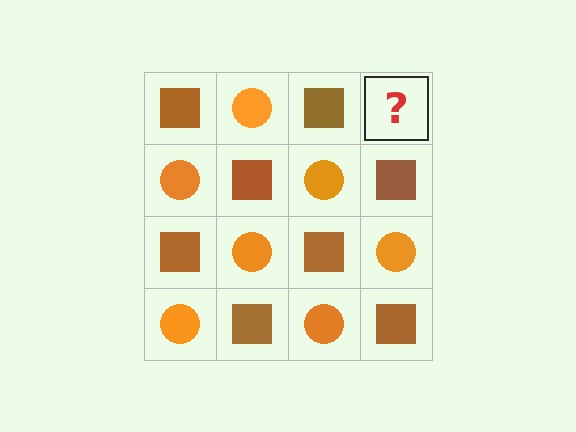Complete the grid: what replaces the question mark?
The question mark should be replaced with an orange circle.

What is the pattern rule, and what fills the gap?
The rule is that it alternates brown square and orange circle in a checkerboard pattern. The gap should be filled with an orange circle.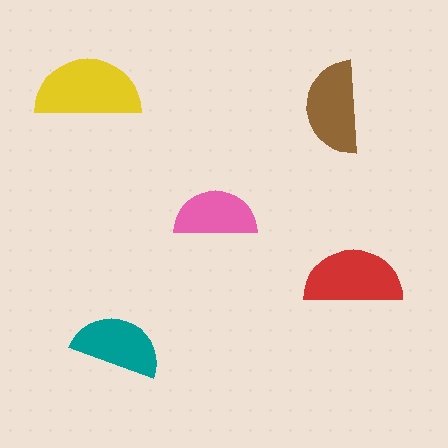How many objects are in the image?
There are 5 objects in the image.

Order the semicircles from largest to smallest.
the yellow one, the red one, the brown one, the teal one, the pink one.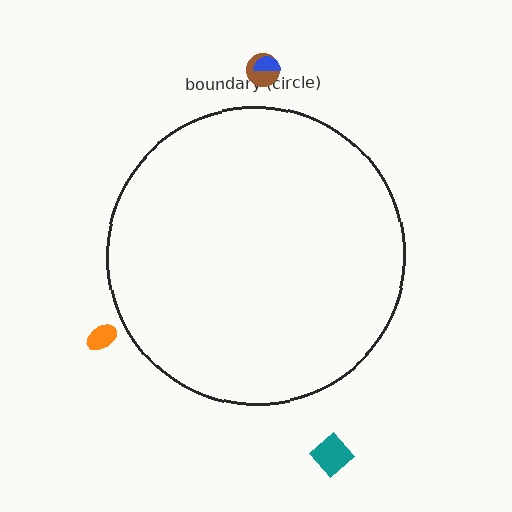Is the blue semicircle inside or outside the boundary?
Outside.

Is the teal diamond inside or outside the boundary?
Outside.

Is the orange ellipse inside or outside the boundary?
Outside.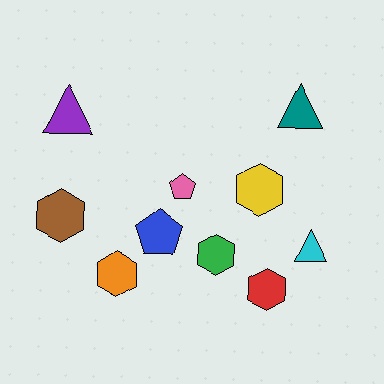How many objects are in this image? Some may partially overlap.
There are 10 objects.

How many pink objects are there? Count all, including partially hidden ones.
There is 1 pink object.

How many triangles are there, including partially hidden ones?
There are 3 triangles.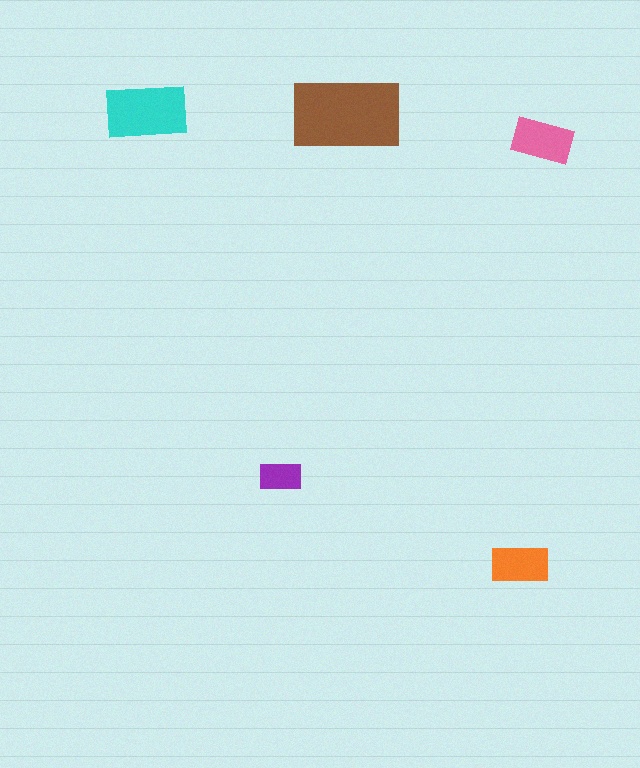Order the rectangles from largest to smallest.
the brown one, the cyan one, the pink one, the orange one, the purple one.